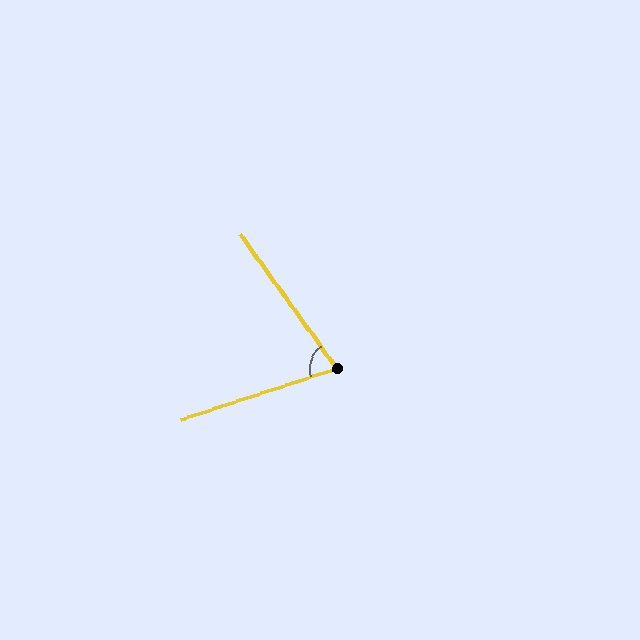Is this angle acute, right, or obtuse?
It is acute.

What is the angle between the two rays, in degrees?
Approximately 72 degrees.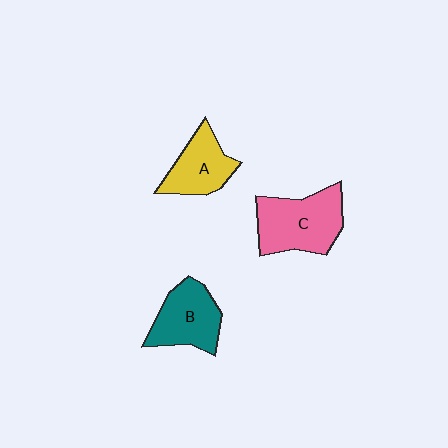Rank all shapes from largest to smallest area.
From largest to smallest: C (pink), B (teal), A (yellow).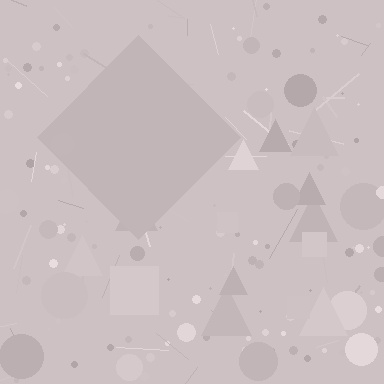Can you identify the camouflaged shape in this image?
The camouflaged shape is a diamond.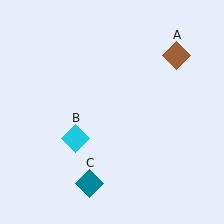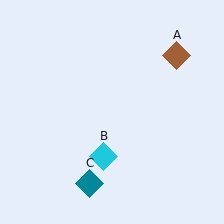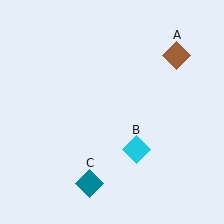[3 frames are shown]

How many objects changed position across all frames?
1 object changed position: cyan diamond (object B).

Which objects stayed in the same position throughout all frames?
Brown diamond (object A) and teal diamond (object C) remained stationary.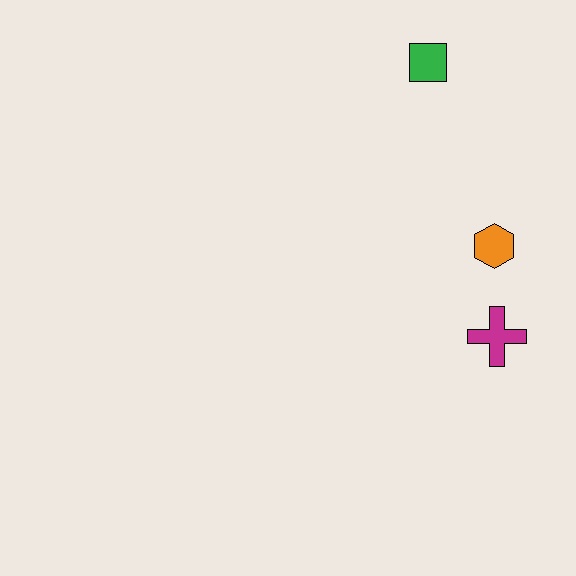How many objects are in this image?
There are 3 objects.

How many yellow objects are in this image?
There are no yellow objects.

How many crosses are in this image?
There is 1 cross.